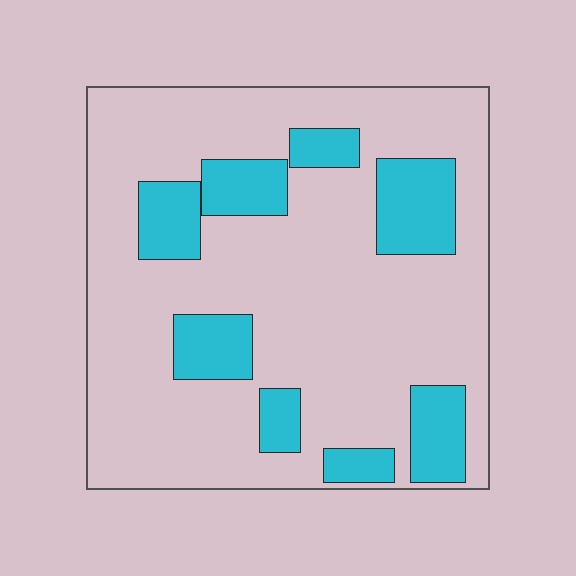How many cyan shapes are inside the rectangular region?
8.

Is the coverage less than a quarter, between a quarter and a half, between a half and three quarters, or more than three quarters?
Less than a quarter.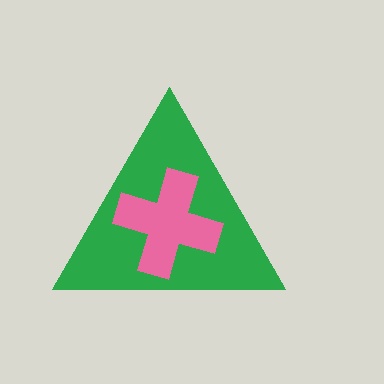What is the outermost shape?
The green triangle.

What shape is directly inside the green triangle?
The pink cross.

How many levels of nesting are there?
2.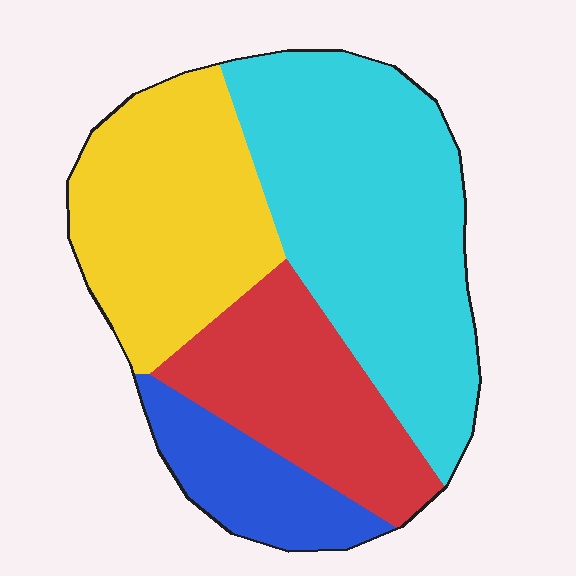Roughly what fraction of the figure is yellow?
Yellow covers 27% of the figure.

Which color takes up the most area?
Cyan, at roughly 40%.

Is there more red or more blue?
Red.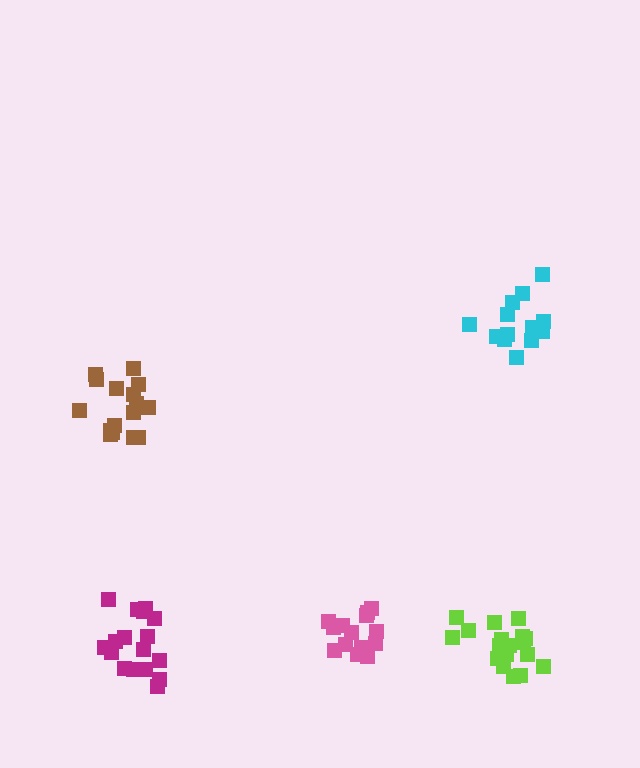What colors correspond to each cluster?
The clusters are colored: cyan, magenta, brown, lime, pink.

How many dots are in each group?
Group 1: 13 dots, Group 2: 17 dots, Group 3: 16 dots, Group 4: 18 dots, Group 5: 14 dots (78 total).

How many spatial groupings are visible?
There are 5 spatial groupings.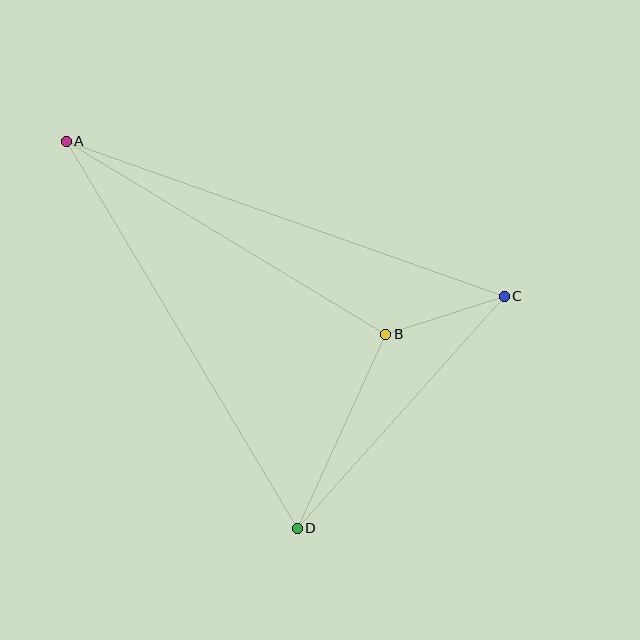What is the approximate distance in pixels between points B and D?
The distance between B and D is approximately 213 pixels.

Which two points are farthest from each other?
Points A and C are farthest from each other.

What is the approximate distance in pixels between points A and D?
The distance between A and D is approximately 451 pixels.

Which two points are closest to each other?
Points B and C are closest to each other.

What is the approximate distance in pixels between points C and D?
The distance between C and D is approximately 311 pixels.